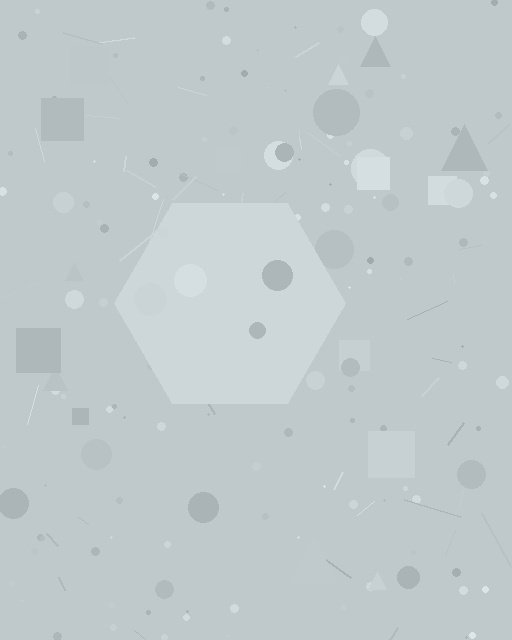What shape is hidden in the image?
A hexagon is hidden in the image.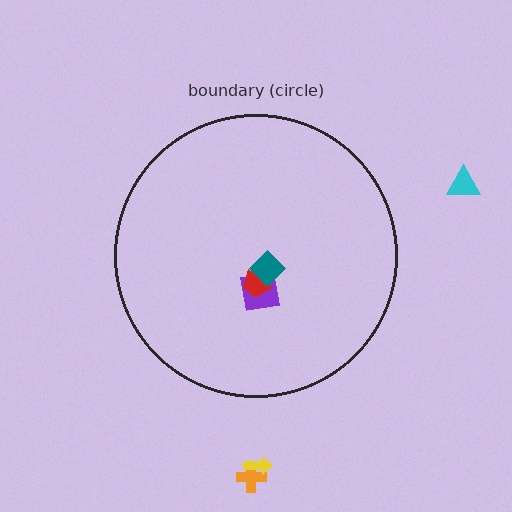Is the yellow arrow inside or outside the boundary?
Outside.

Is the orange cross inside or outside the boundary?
Outside.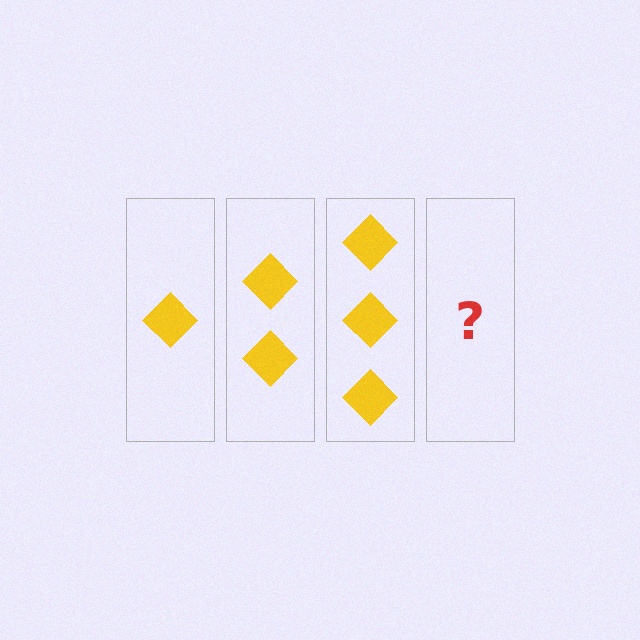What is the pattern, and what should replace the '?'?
The pattern is that each step adds one more diamond. The '?' should be 4 diamonds.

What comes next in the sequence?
The next element should be 4 diamonds.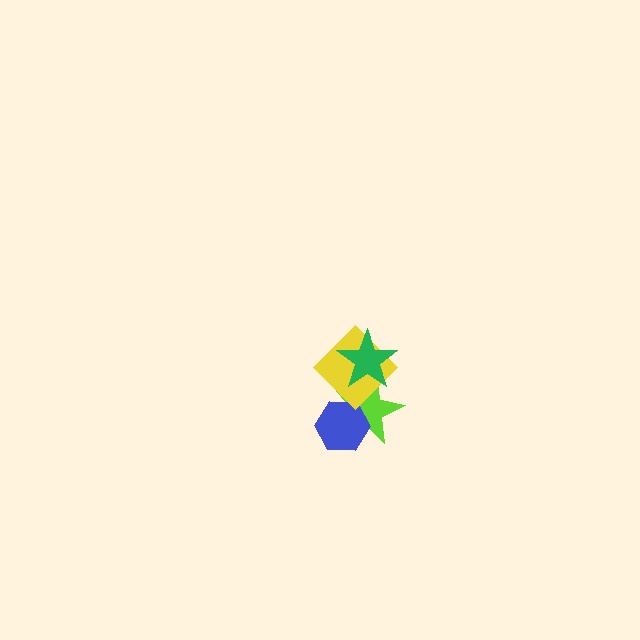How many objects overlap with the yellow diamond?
3 objects overlap with the yellow diamond.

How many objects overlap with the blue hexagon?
2 objects overlap with the blue hexagon.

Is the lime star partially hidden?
Yes, it is partially covered by another shape.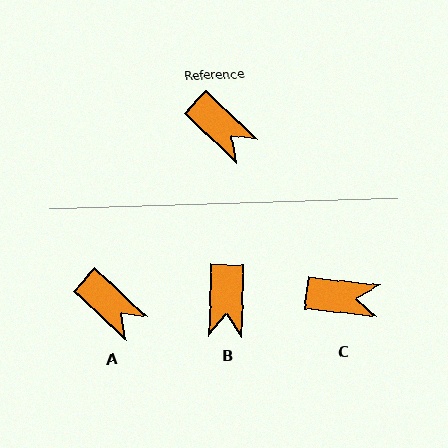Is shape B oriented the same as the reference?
No, it is off by about 48 degrees.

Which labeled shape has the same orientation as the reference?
A.